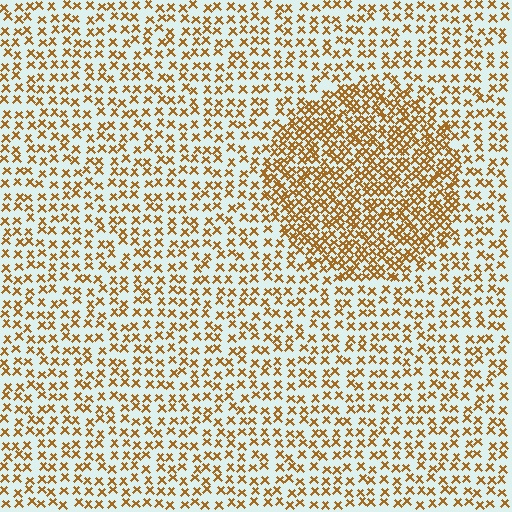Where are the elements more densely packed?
The elements are more densely packed inside the circle boundary.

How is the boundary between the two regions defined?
The boundary is defined by a change in element density (approximately 2.1x ratio). All elements are the same color, size, and shape.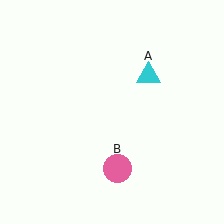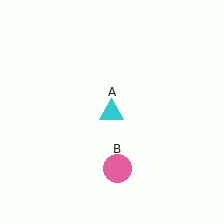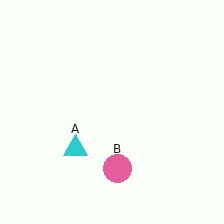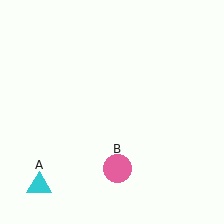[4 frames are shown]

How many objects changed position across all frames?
1 object changed position: cyan triangle (object A).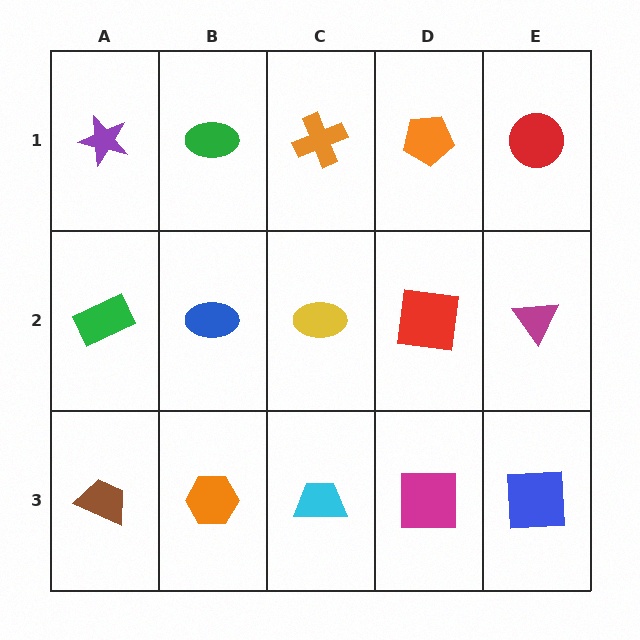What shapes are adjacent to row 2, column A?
A purple star (row 1, column A), a brown trapezoid (row 3, column A), a blue ellipse (row 2, column B).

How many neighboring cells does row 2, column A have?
3.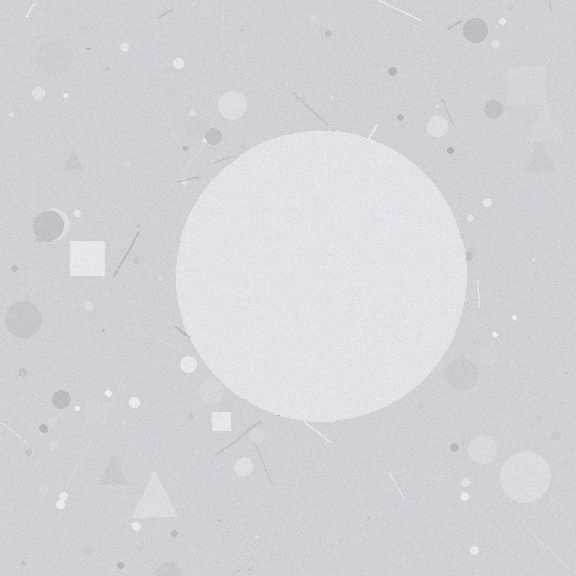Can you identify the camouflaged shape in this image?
The camouflaged shape is a circle.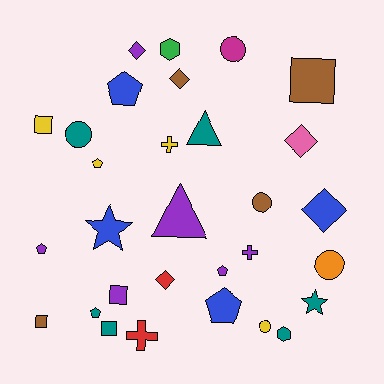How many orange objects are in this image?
There is 1 orange object.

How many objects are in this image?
There are 30 objects.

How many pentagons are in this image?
There are 6 pentagons.